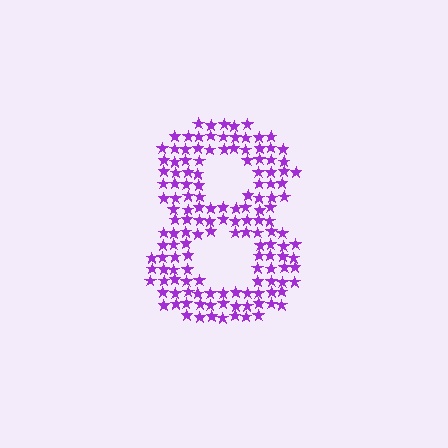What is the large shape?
The large shape is the digit 8.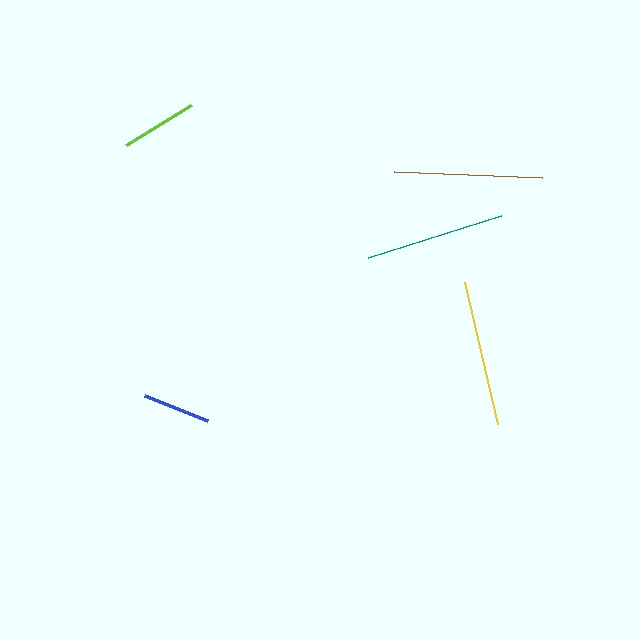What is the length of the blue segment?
The blue segment is approximately 67 pixels long.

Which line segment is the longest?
The brown line is the longest at approximately 148 pixels.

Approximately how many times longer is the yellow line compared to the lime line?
The yellow line is approximately 1.9 times the length of the lime line.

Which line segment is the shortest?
The blue line is the shortest at approximately 67 pixels.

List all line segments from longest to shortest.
From longest to shortest: brown, yellow, teal, lime, blue.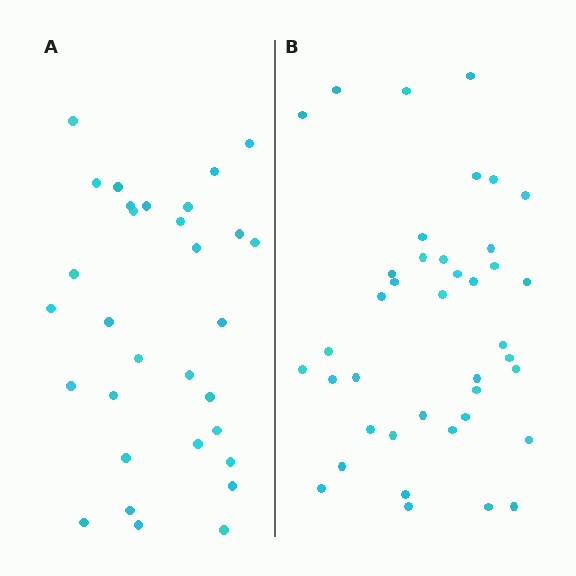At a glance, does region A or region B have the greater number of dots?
Region B (the right region) has more dots.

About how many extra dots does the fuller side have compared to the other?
Region B has roughly 8 or so more dots than region A.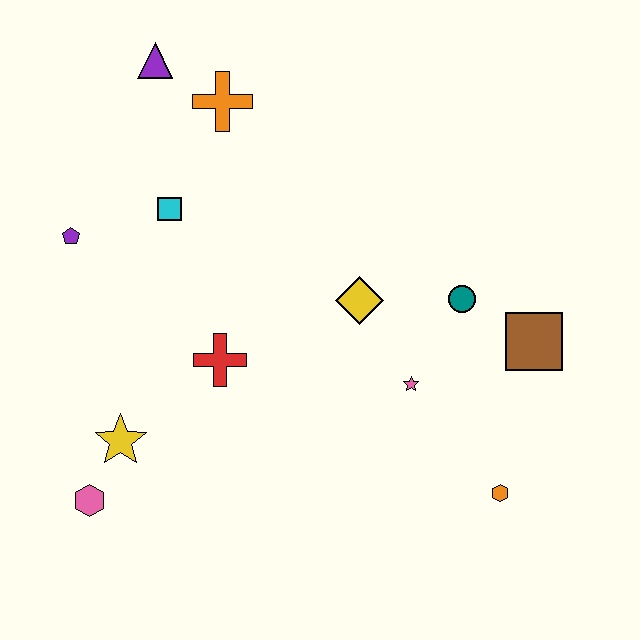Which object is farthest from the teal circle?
The pink hexagon is farthest from the teal circle.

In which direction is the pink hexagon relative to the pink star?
The pink hexagon is to the left of the pink star.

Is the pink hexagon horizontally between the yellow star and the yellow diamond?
No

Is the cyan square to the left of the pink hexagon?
No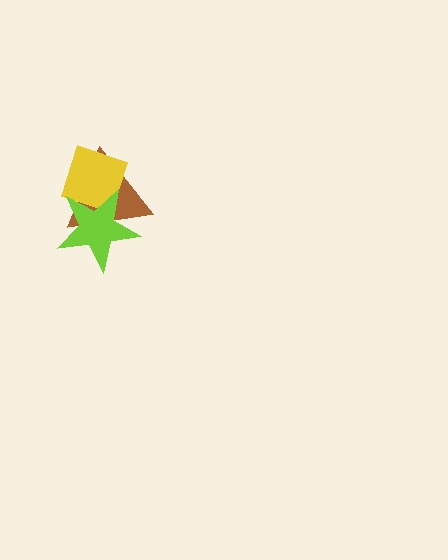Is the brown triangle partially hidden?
Yes, it is partially covered by another shape.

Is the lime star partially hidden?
No, no other shape covers it.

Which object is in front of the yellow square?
The lime star is in front of the yellow square.